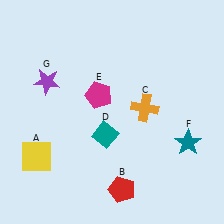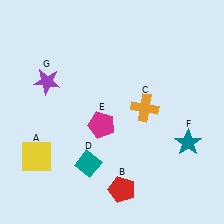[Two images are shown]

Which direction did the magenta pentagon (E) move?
The magenta pentagon (E) moved down.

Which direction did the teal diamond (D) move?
The teal diamond (D) moved down.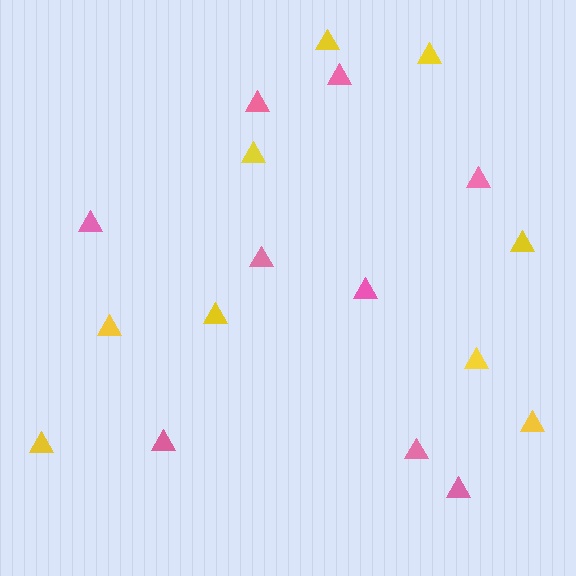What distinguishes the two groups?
There are 2 groups: one group of yellow triangles (9) and one group of pink triangles (9).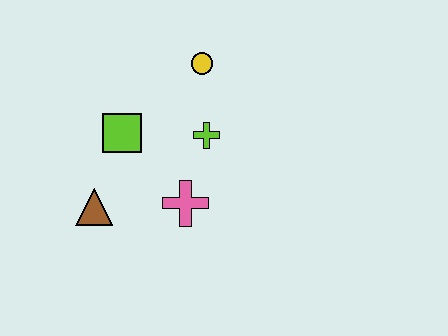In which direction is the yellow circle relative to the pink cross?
The yellow circle is above the pink cross.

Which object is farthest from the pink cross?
The yellow circle is farthest from the pink cross.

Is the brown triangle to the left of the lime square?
Yes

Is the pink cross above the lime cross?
No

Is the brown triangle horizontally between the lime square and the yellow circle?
No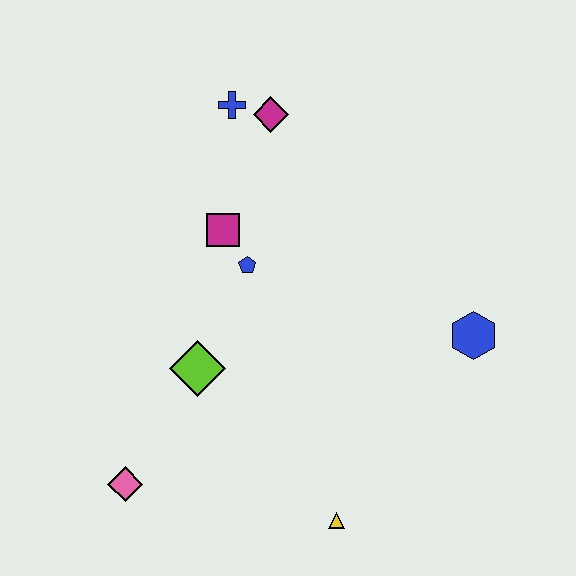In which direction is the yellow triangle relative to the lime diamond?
The yellow triangle is below the lime diamond.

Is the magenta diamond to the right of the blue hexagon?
No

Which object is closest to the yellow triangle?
The lime diamond is closest to the yellow triangle.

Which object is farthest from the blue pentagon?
The yellow triangle is farthest from the blue pentagon.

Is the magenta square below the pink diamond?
No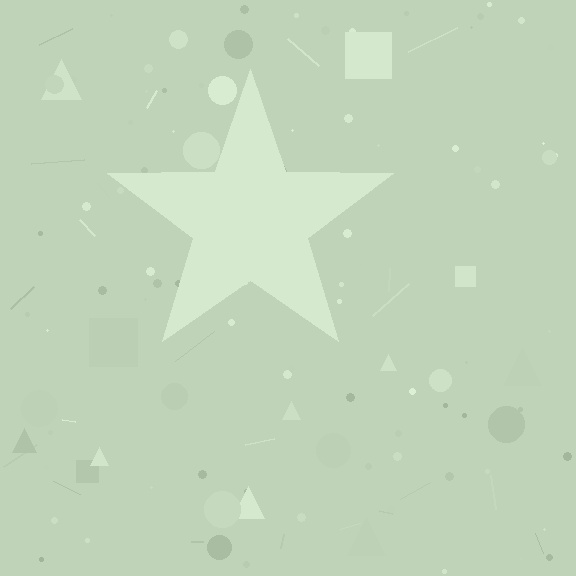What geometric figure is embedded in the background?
A star is embedded in the background.